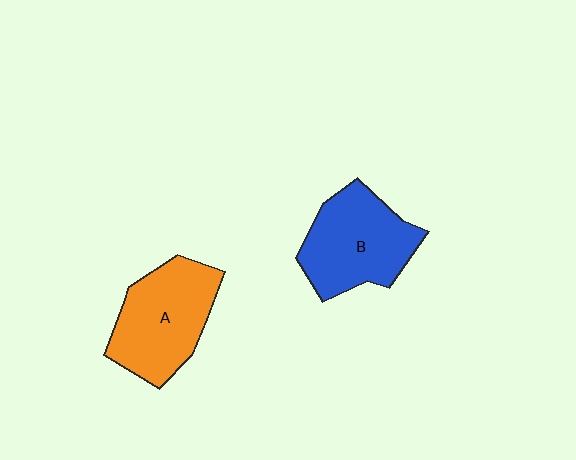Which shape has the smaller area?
Shape B (blue).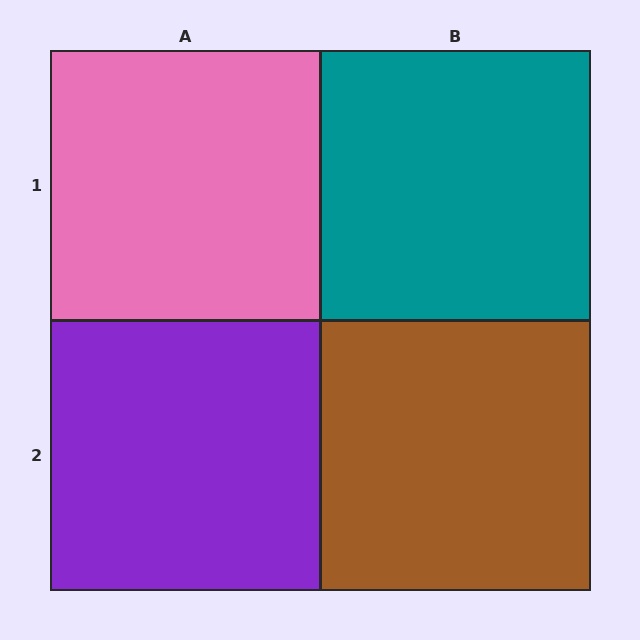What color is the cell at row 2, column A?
Purple.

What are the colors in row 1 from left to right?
Pink, teal.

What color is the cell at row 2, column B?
Brown.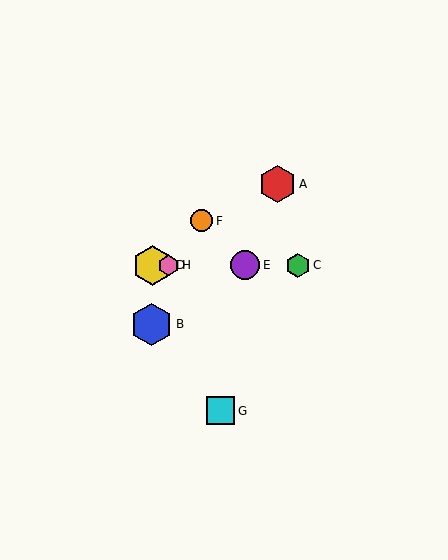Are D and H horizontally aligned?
Yes, both are at y≈265.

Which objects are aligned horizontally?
Objects C, D, E, H are aligned horizontally.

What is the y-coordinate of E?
Object E is at y≈265.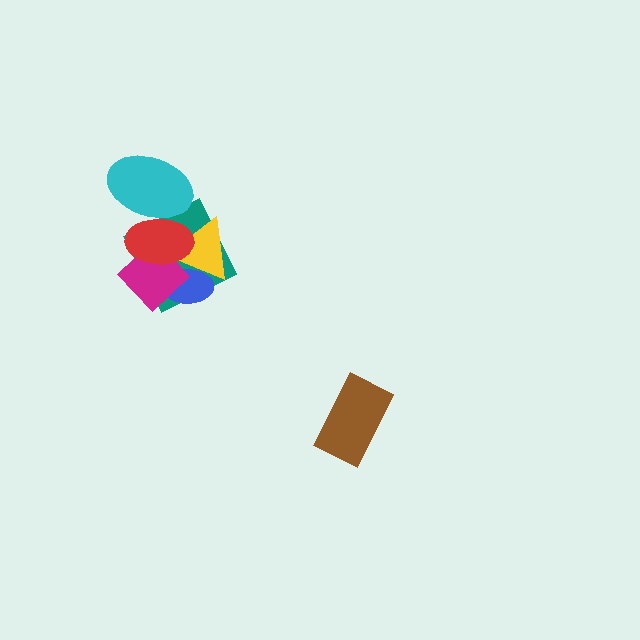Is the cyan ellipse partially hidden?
No, no other shape covers it.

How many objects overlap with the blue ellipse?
4 objects overlap with the blue ellipse.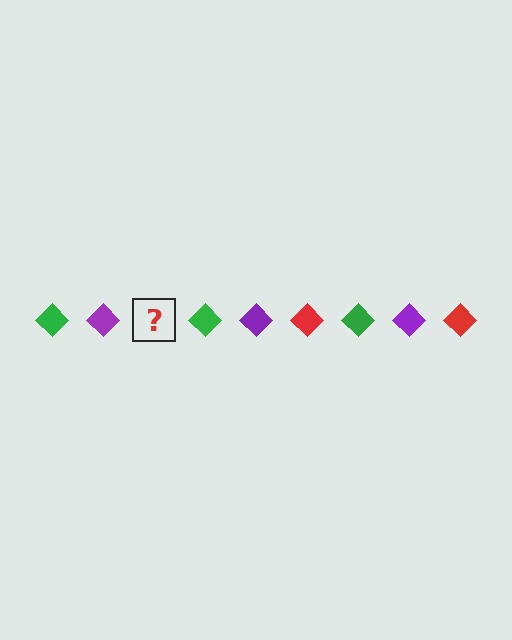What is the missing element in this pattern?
The missing element is a red diamond.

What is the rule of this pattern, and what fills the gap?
The rule is that the pattern cycles through green, purple, red diamonds. The gap should be filled with a red diamond.